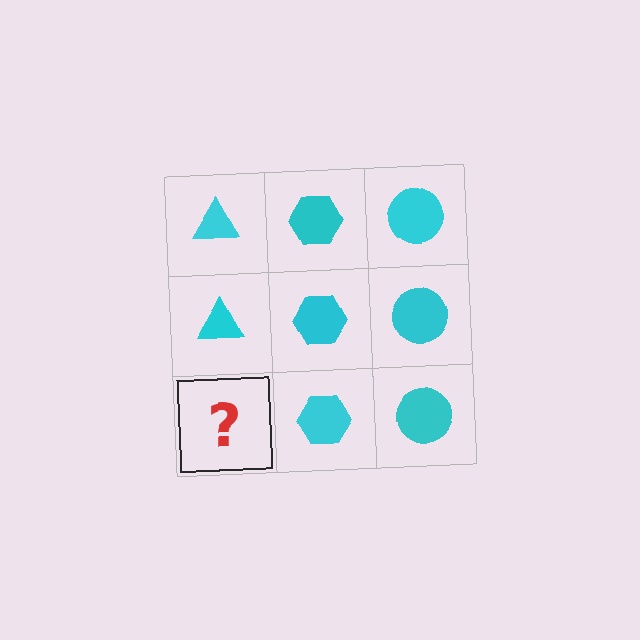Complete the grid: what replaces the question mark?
The question mark should be replaced with a cyan triangle.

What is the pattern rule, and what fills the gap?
The rule is that each column has a consistent shape. The gap should be filled with a cyan triangle.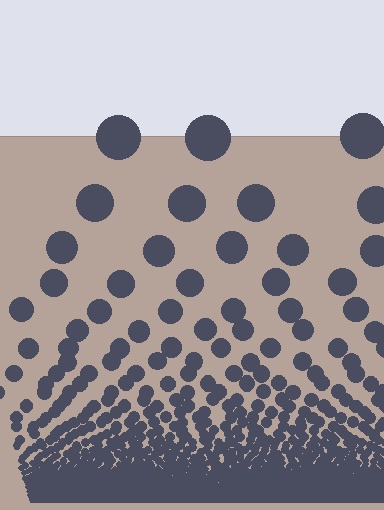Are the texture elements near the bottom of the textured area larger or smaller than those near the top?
Smaller. The gradient is inverted — elements near the bottom are smaller and denser.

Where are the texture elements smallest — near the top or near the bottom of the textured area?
Near the bottom.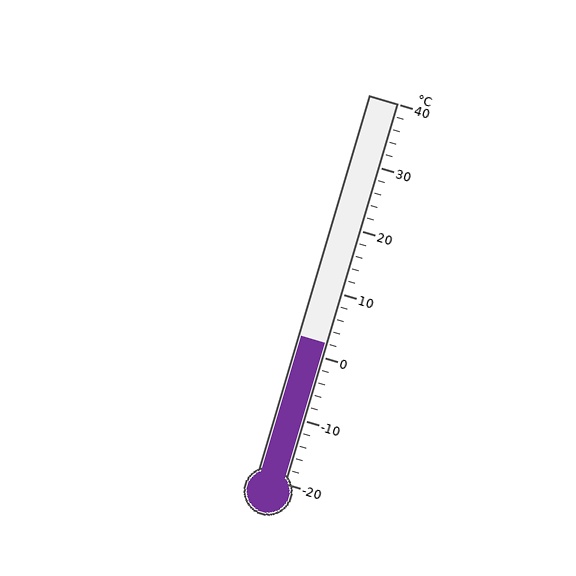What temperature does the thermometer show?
The thermometer shows approximately 2°C.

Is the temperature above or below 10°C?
The temperature is below 10°C.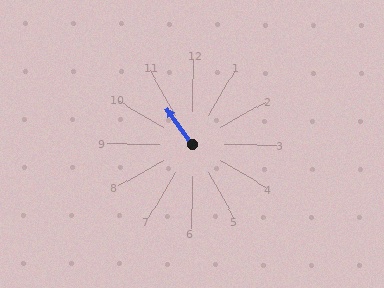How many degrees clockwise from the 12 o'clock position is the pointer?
Approximately 324 degrees.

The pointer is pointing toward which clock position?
Roughly 11 o'clock.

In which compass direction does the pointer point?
Northwest.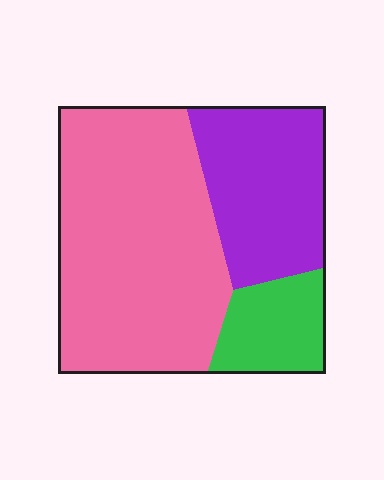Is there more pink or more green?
Pink.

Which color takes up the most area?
Pink, at roughly 60%.